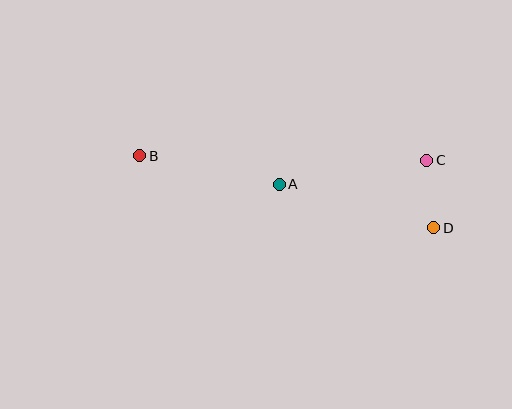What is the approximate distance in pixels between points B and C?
The distance between B and C is approximately 287 pixels.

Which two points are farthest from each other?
Points B and D are farthest from each other.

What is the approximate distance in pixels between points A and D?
The distance between A and D is approximately 160 pixels.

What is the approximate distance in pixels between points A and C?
The distance between A and C is approximately 149 pixels.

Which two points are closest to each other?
Points C and D are closest to each other.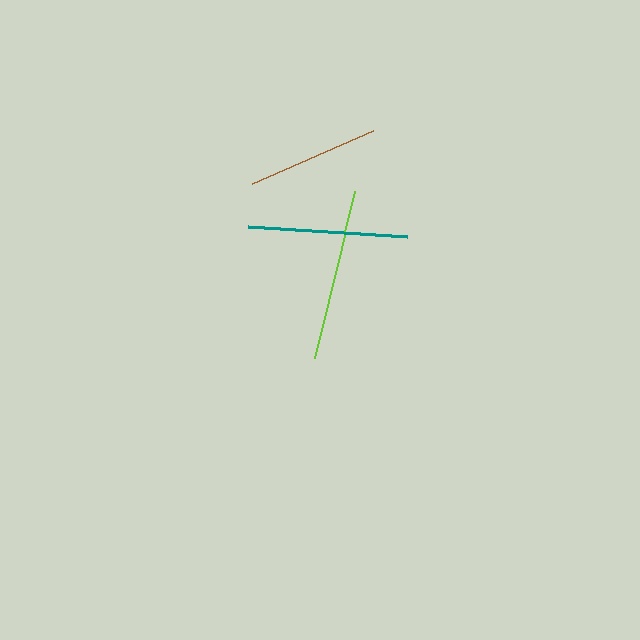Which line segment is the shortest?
The brown line is the shortest at approximately 133 pixels.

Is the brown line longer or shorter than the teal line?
The teal line is longer than the brown line.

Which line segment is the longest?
The lime line is the longest at approximately 172 pixels.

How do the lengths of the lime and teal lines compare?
The lime and teal lines are approximately the same length.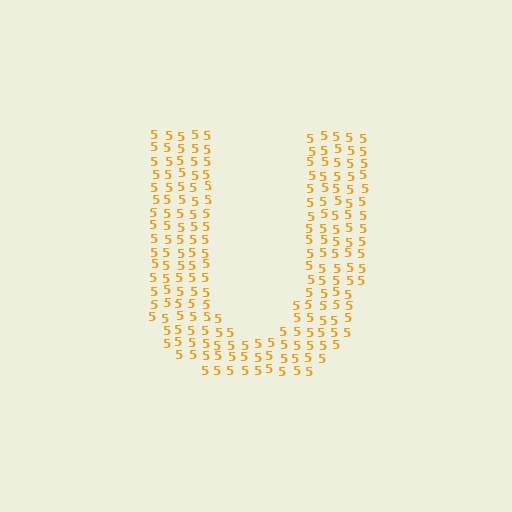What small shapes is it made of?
It is made of small digit 5's.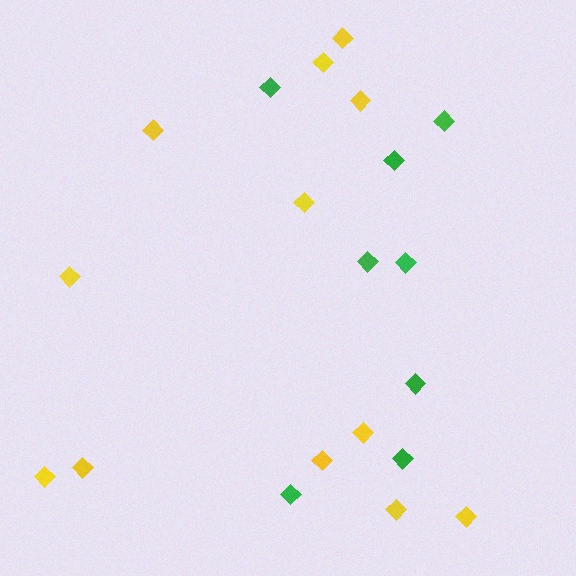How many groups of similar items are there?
There are 2 groups: one group of yellow diamonds (12) and one group of green diamonds (8).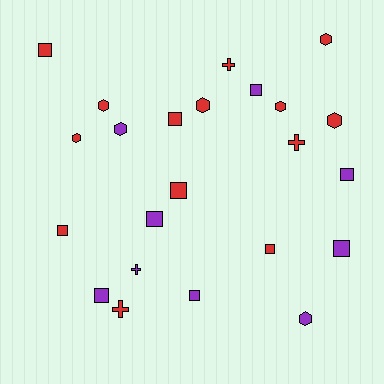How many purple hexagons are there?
There are 2 purple hexagons.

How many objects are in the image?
There are 23 objects.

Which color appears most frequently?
Red, with 14 objects.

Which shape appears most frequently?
Square, with 11 objects.